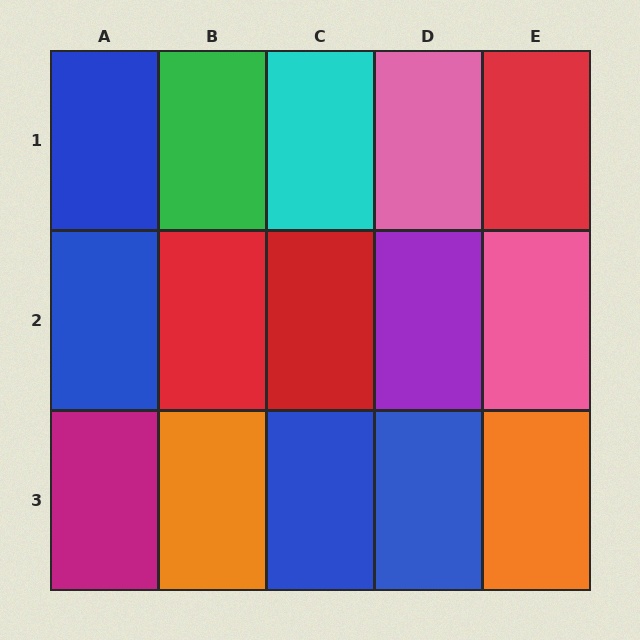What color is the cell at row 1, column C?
Cyan.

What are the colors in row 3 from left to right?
Magenta, orange, blue, blue, orange.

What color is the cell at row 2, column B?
Red.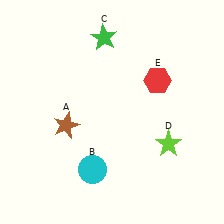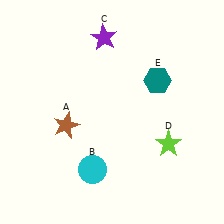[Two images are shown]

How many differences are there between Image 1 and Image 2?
There are 2 differences between the two images.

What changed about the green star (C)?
In Image 1, C is green. In Image 2, it changed to purple.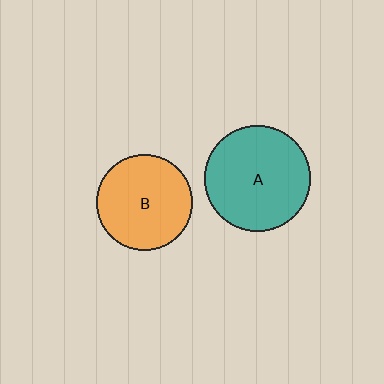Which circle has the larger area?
Circle A (teal).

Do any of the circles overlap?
No, none of the circles overlap.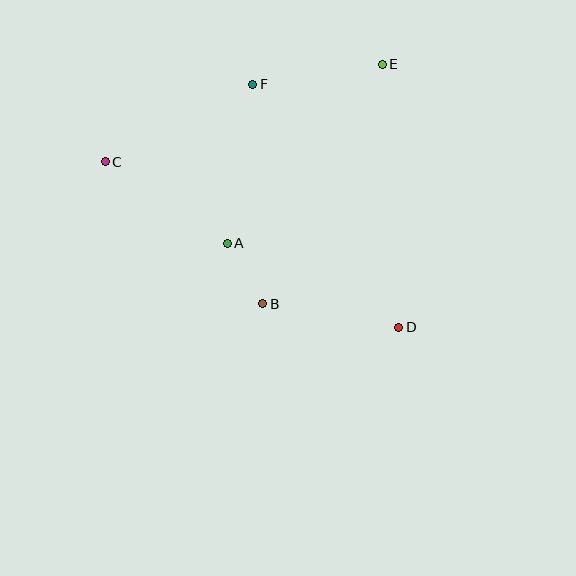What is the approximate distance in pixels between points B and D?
The distance between B and D is approximately 138 pixels.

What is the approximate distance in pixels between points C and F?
The distance between C and F is approximately 167 pixels.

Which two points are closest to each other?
Points A and B are closest to each other.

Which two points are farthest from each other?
Points C and D are farthest from each other.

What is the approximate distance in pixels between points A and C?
The distance between A and C is approximately 147 pixels.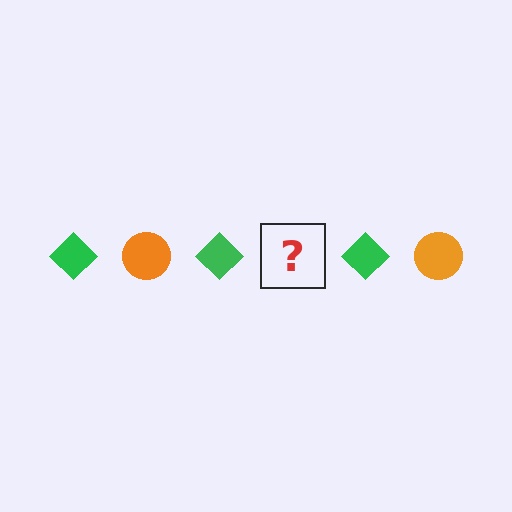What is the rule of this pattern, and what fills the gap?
The rule is that the pattern alternates between green diamond and orange circle. The gap should be filled with an orange circle.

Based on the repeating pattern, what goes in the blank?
The blank should be an orange circle.